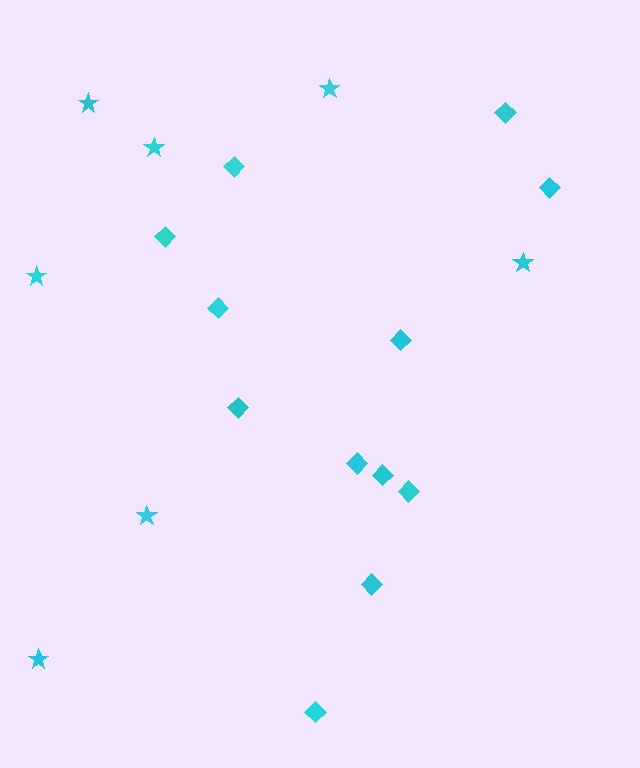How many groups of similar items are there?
There are 2 groups: one group of stars (7) and one group of diamonds (12).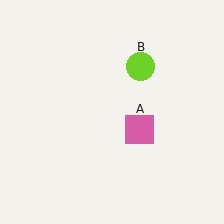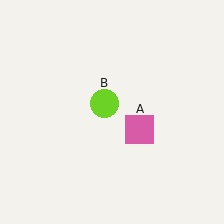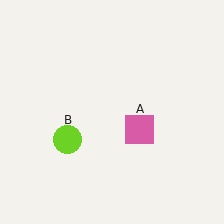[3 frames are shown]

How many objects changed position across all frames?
1 object changed position: lime circle (object B).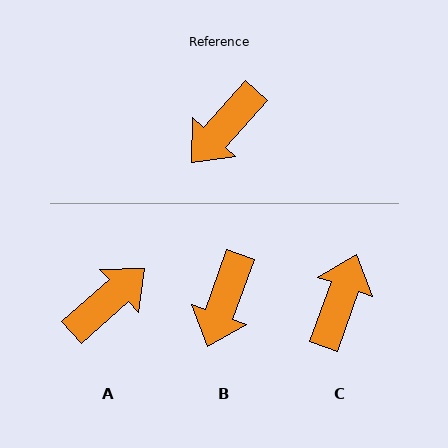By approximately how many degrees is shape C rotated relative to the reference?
Approximately 158 degrees clockwise.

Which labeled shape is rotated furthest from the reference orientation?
A, about 173 degrees away.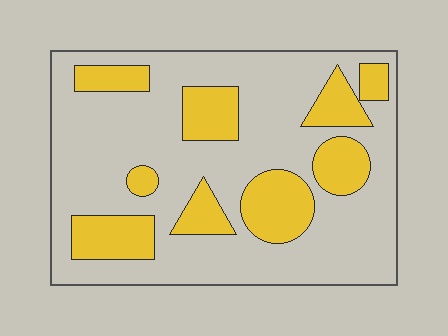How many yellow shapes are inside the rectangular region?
9.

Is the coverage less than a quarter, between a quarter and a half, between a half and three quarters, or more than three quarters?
Between a quarter and a half.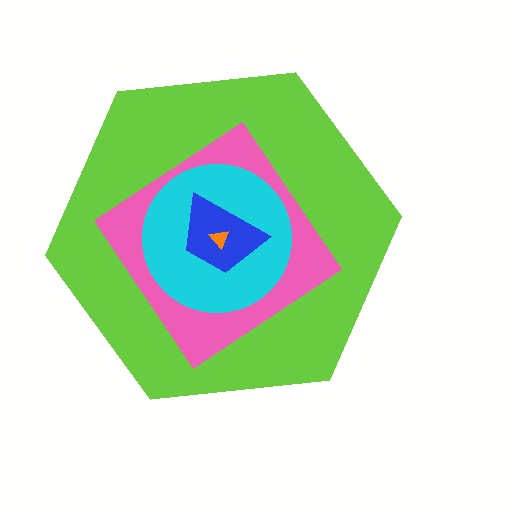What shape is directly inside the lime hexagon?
The pink diamond.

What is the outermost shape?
The lime hexagon.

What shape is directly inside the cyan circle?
The blue trapezoid.